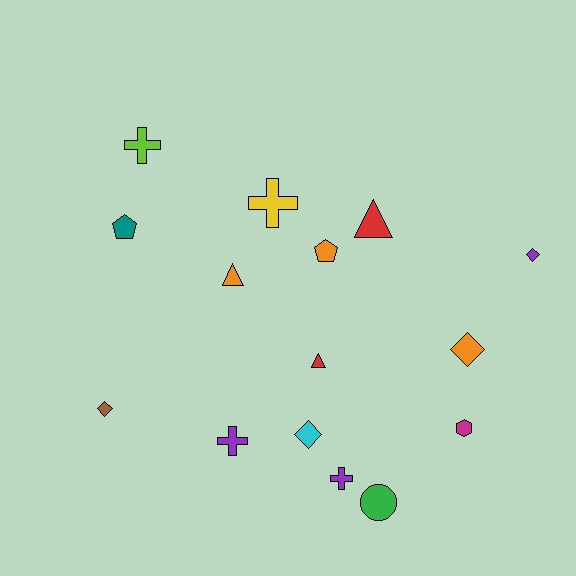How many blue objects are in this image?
There are no blue objects.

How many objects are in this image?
There are 15 objects.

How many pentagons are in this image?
There are 2 pentagons.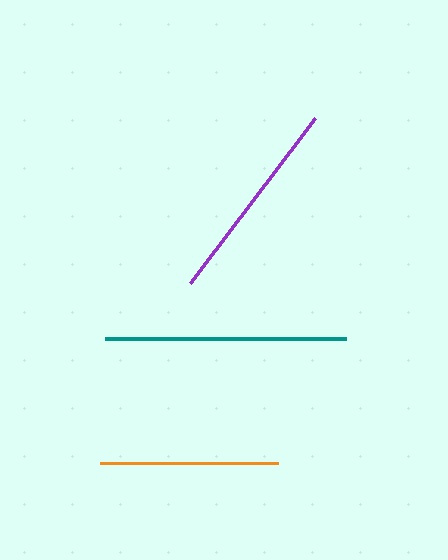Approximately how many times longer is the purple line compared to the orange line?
The purple line is approximately 1.2 times the length of the orange line.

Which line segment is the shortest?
The orange line is the shortest at approximately 178 pixels.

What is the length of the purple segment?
The purple segment is approximately 207 pixels long.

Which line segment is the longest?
The teal line is the longest at approximately 240 pixels.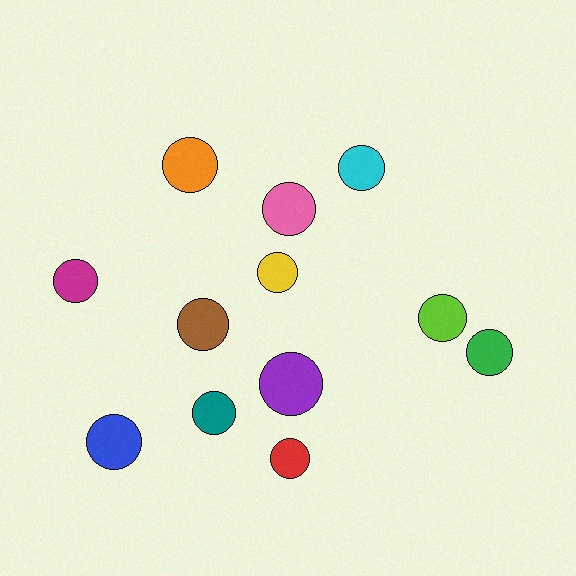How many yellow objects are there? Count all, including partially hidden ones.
There is 1 yellow object.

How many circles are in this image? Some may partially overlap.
There are 12 circles.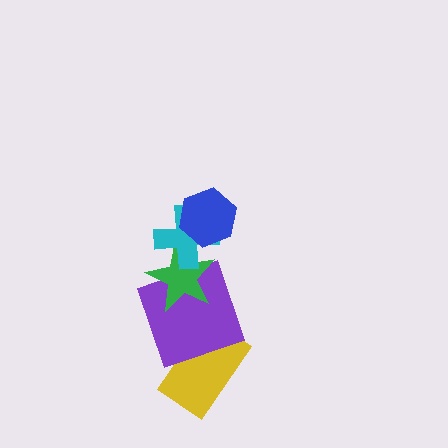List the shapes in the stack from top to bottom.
From top to bottom: the blue hexagon, the cyan cross, the green star, the purple square, the yellow rectangle.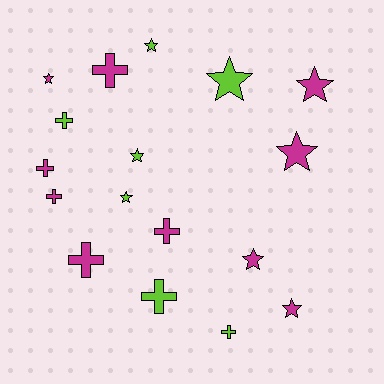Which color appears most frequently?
Magenta, with 10 objects.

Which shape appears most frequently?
Star, with 9 objects.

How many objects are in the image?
There are 17 objects.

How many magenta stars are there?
There are 5 magenta stars.